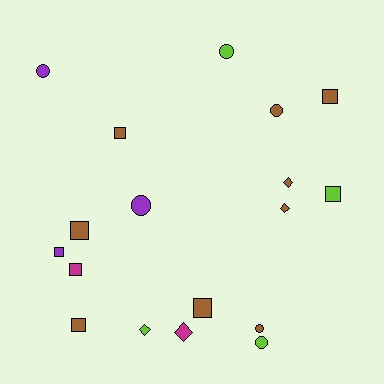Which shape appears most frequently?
Square, with 8 objects.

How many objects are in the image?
There are 18 objects.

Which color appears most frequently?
Brown, with 9 objects.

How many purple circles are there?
There are 2 purple circles.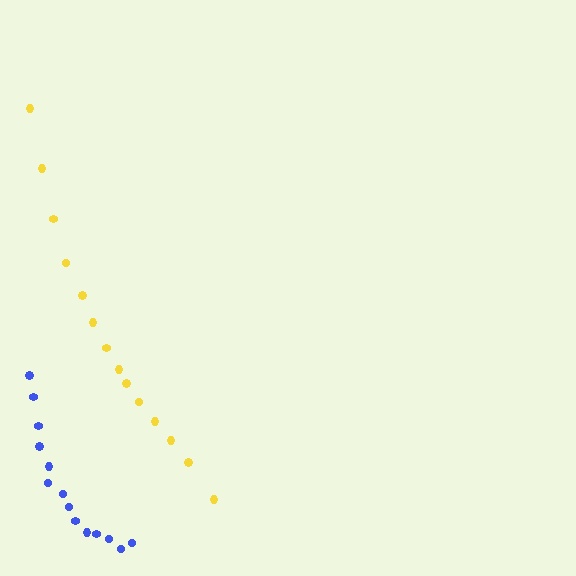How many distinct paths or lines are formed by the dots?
There are 2 distinct paths.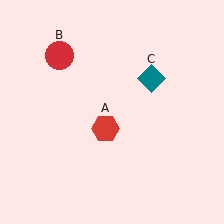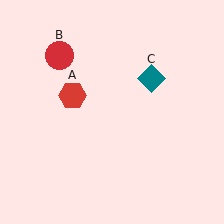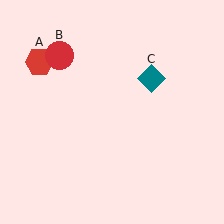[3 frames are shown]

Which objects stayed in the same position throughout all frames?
Red circle (object B) and teal diamond (object C) remained stationary.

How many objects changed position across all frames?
1 object changed position: red hexagon (object A).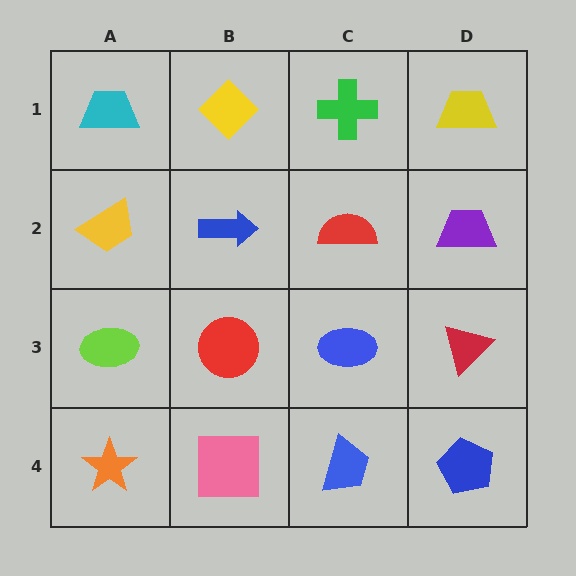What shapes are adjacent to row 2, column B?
A yellow diamond (row 1, column B), a red circle (row 3, column B), a yellow trapezoid (row 2, column A), a red semicircle (row 2, column C).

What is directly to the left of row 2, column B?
A yellow trapezoid.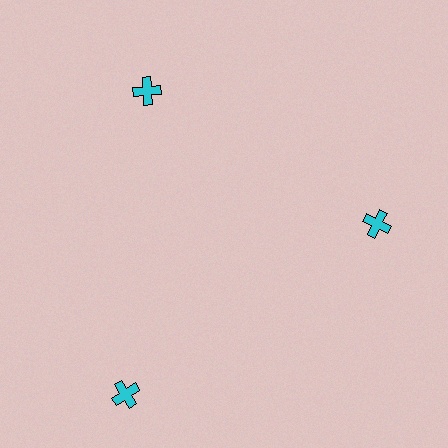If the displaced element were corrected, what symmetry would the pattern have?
It would have 3-fold rotational symmetry — the pattern would map onto itself every 120 degrees.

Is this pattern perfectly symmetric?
No. The 3 cyan crosses are arranged in a ring, but one element near the 7 o'clock position is pushed outward from the center, breaking the 3-fold rotational symmetry.